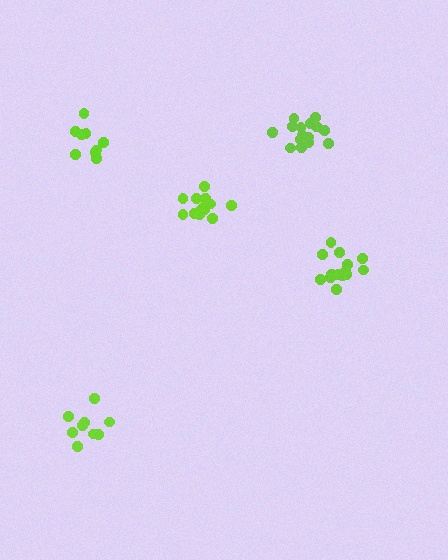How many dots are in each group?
Group 1: 14 dots, Group 2: 15 dots, Group 3: 14 dots, Group 4: 9 dots, Group 5: 9 dots (61 total).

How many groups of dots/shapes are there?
There are 5 groups.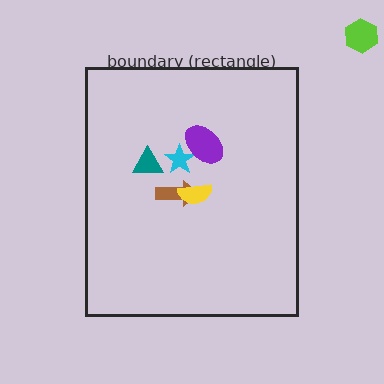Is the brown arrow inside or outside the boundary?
Inside.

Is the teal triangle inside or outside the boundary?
Inside.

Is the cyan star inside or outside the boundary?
Inside.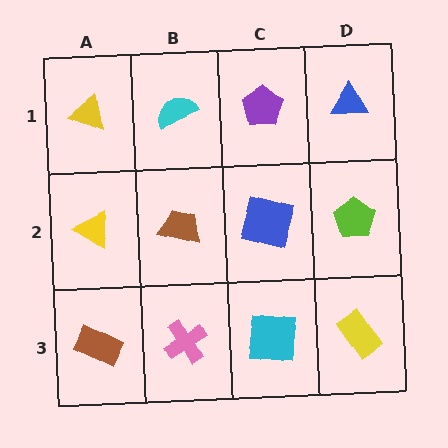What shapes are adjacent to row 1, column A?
A yellow triangle (row 2, column A), a cyan semicircle (row 1, column B).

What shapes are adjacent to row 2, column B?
A cyan semicircle (row 1, column B), a pink cross (row 3, column B), a yellow triangle (row 2, column A), a blue square (row 2, column C).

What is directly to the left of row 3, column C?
A pink cross.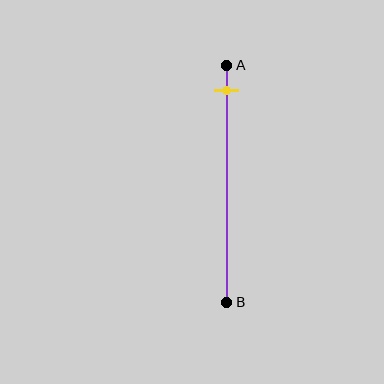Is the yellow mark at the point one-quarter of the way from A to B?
No, the mark is at about 10% from A, not at the 25% one-quarter point.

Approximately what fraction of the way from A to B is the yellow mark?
The yellow mark is approximately 10% of the way from A to B.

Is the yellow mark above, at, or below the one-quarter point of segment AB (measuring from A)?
The yellow mark is above the one-quarter point of segment AB.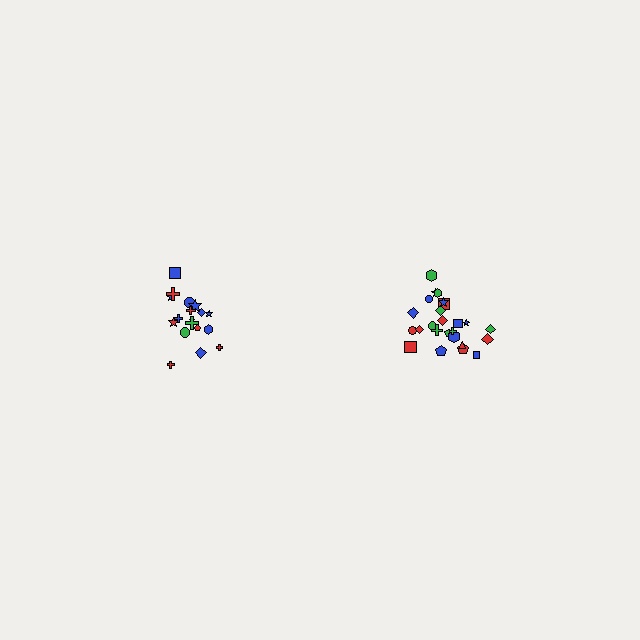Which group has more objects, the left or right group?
The right group.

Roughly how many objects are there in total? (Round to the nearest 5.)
Roughly 45 objects in total.